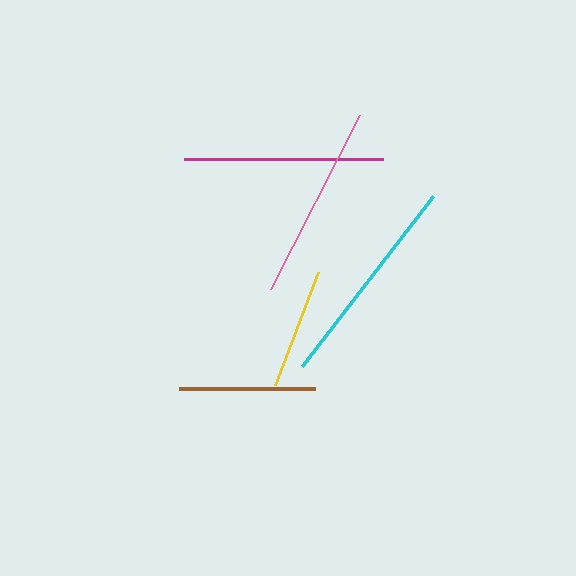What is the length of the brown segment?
The brown segment is approximately 136 pixels long.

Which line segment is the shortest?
The yellow line is the shortest at approximately 121 pixels.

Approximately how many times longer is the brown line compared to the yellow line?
The brown line is approximately 1.1 times the length of the yellow line.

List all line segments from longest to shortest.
From longest to shortest: cyan, magenta, pink, brown, yellow.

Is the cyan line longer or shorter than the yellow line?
The cyan line is longer than the yellow line.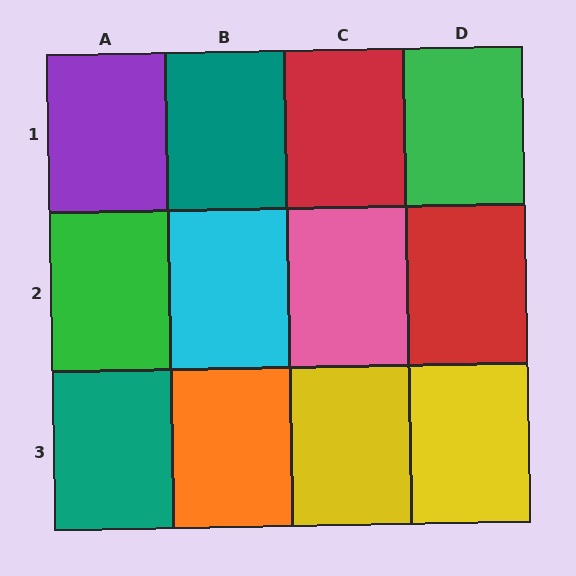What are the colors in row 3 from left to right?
Teal, orange, yellow, yellow.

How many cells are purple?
1 cell is purple.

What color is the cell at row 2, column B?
Cyan.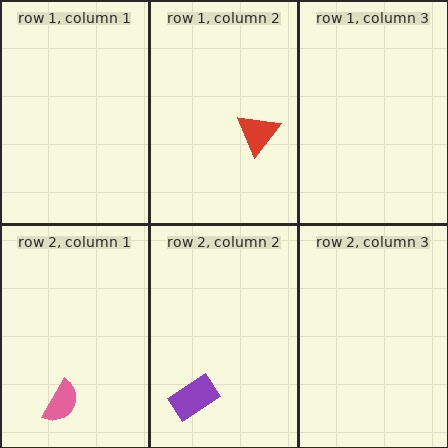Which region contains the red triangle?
The row 1, column 2 region.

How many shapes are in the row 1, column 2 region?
1.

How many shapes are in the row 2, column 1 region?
1.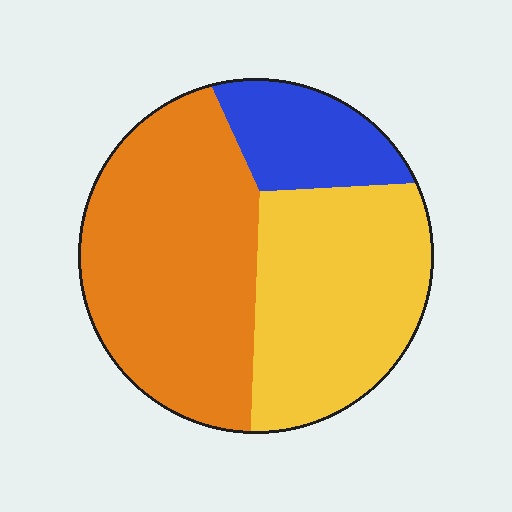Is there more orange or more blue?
Orange.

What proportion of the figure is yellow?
Yellow covers roughly 35% of the figure.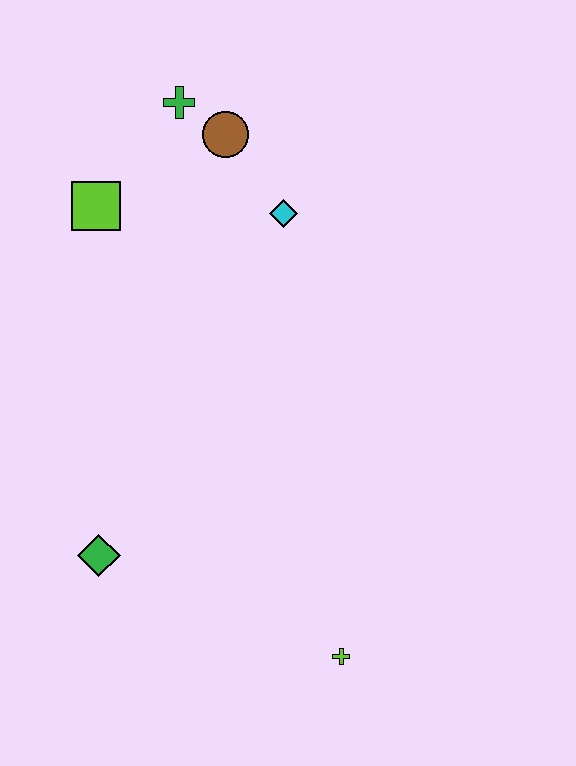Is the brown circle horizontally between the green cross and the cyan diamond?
Yes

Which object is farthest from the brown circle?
The lime cross is farthest from the brown circle.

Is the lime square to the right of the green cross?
No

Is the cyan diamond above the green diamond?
Yes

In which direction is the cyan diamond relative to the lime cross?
The cyan diamond is above the lime cross.